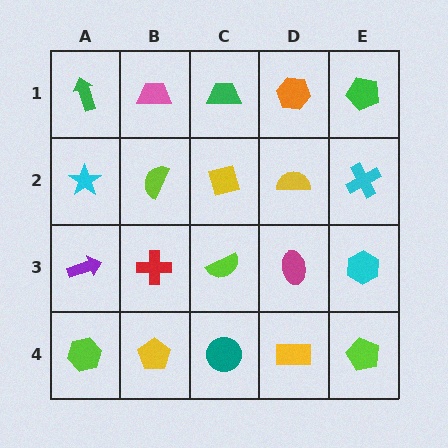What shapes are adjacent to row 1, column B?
A lime semicircle (row 2, column B), a green arrow (row 1, column A), a green trapezoid (row 1, column C).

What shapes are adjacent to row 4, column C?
A lime semicircle (row 3, column C), a yellow pentagon (row 4, column B), a yellow rectangle (row 4, column D).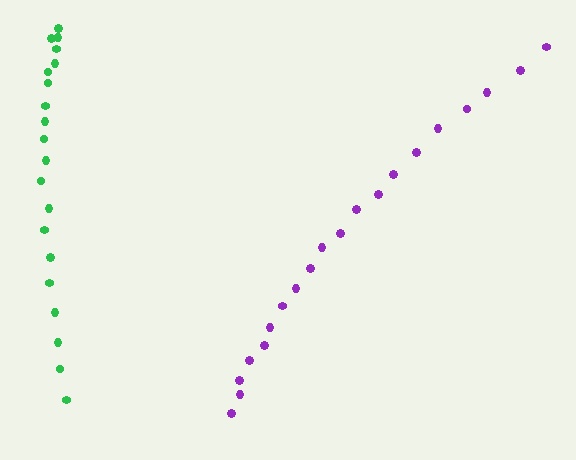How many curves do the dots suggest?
There are 2 distinct paths.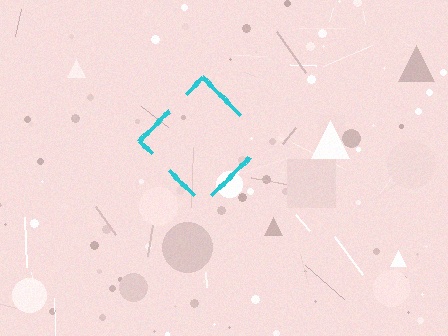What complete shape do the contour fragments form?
The contour fragments form a diamond.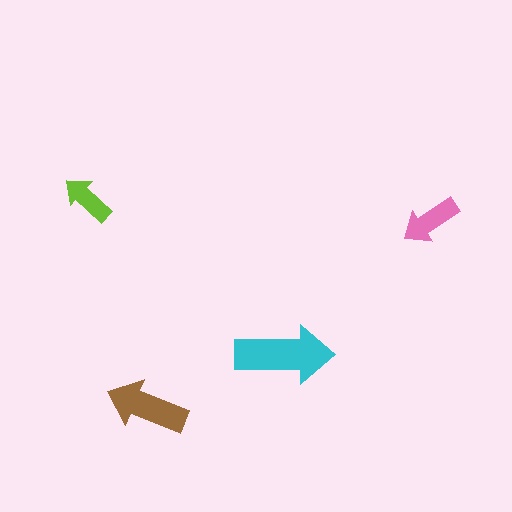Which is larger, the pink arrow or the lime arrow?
The pink one.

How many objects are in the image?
There are 4 objects in the image.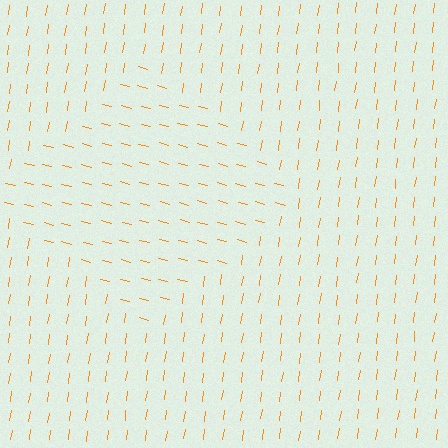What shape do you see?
I see a diamond.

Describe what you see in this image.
The image is filled with small orange line segments. A diamond region in the image has lines oriented differently from the surrounding lines, creating a visible texture boundary.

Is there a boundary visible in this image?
Yes, there is a texture boundary formed by a change in line orientation.